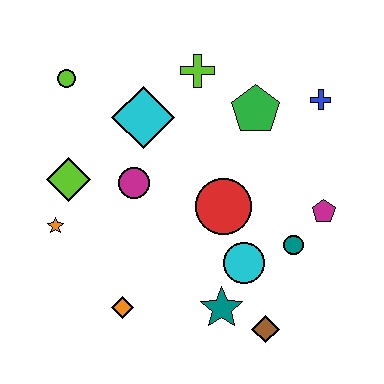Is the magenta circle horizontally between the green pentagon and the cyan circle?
No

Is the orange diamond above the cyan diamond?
No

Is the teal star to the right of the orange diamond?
Yes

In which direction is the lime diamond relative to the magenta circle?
The lime diamond is to the left of the magenta circle.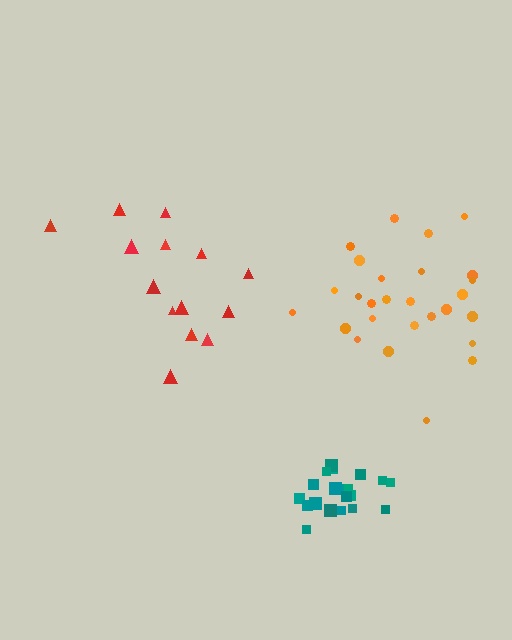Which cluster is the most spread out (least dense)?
Red.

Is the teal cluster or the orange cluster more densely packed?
Teal.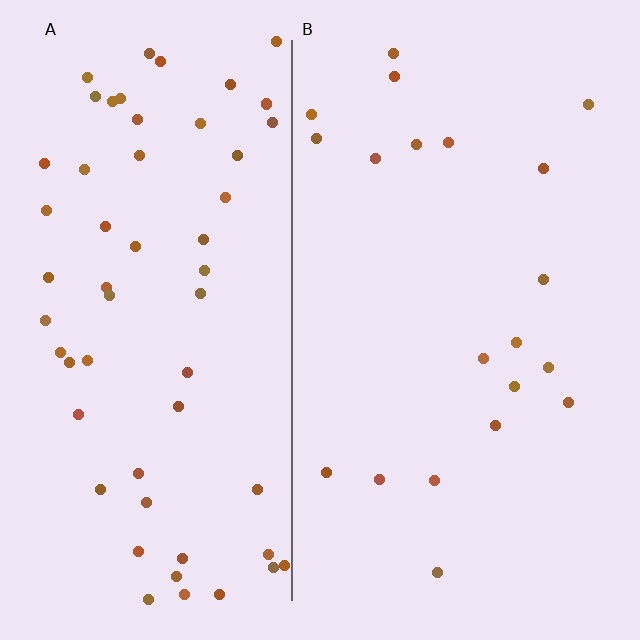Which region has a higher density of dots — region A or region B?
A (the left).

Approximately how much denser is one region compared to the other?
Approximately 2.9× — region A over region B.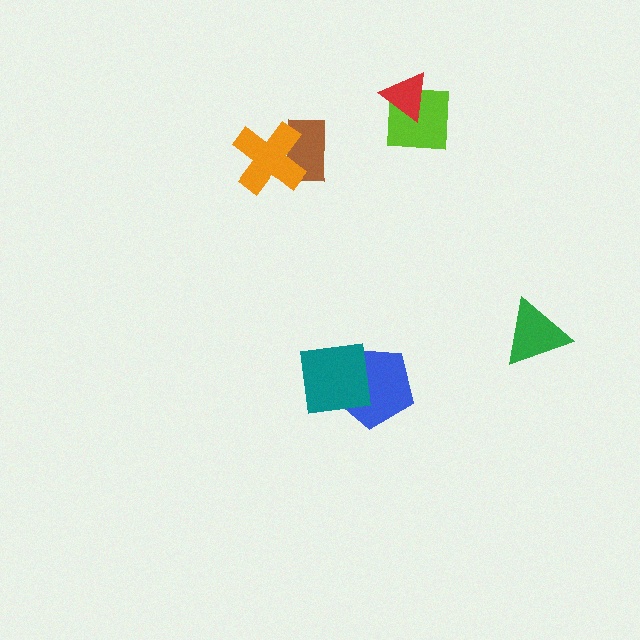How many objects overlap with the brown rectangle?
1 object overlaps with the brown rectangle.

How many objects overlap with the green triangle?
0 objects overlap with the green triangle.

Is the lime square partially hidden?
Yes, it is partially covered by another shape.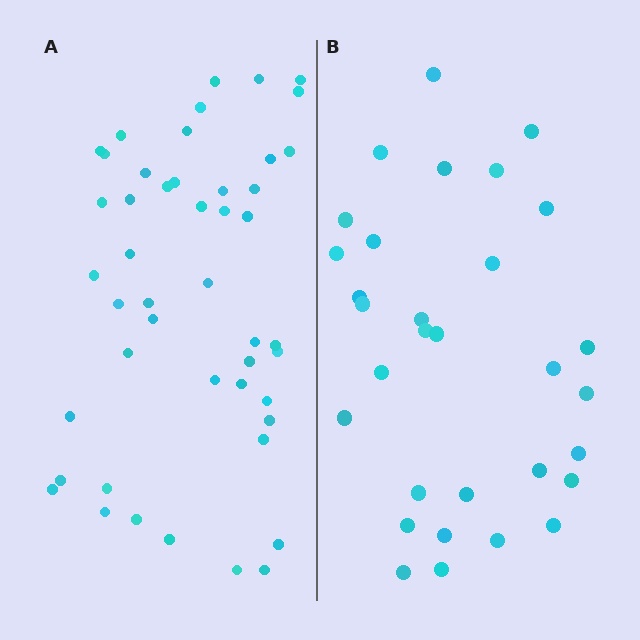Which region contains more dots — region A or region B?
Region A (the left region) has more dots.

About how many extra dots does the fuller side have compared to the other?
Region A has approximately 15 more dots than region B.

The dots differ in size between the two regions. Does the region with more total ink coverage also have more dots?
No. Region B has more total ink coverage because its dots are larger, but region A actually contains more individual dots. Total area can be misleading — the number of items is what matters here.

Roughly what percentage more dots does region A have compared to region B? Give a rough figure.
About 50% more.